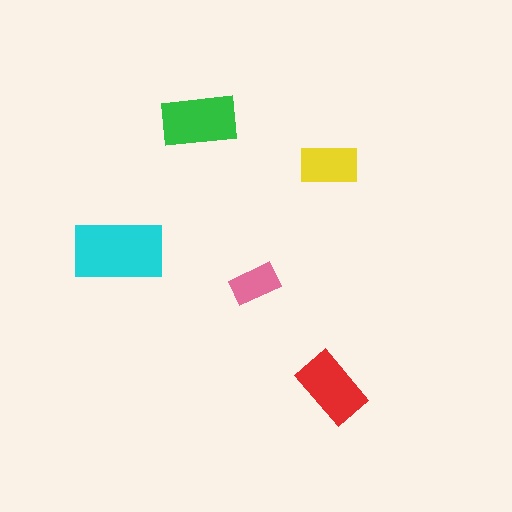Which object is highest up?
The green rectangle is topmost.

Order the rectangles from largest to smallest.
the cyan one, the green one, the red one, the yellow one, the pink one.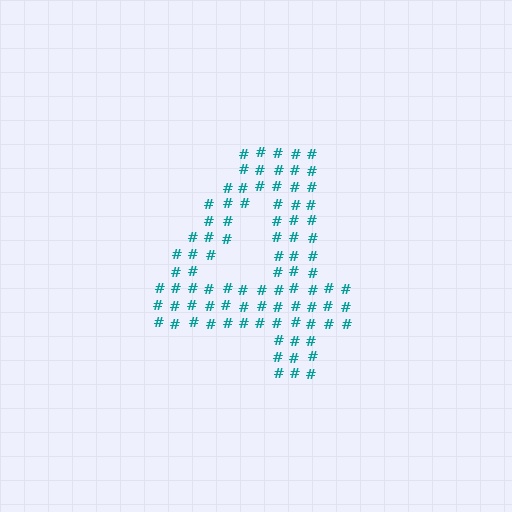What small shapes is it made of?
It is made of small hash symbols.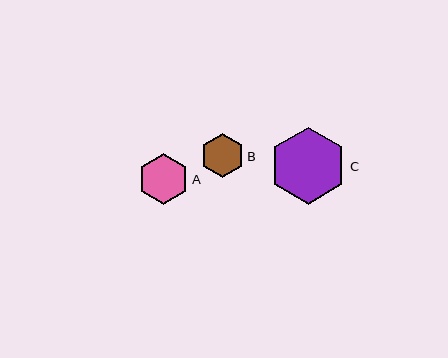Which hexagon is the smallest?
Hexagon B is the smallest with a size of approximately 44 pixels.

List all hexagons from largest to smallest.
From largest to smallest: C, A, B.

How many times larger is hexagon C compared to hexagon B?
Hexagon C is approximately 1.8 times the size of hexagon B.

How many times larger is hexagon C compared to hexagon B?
Hexagon C is approximately 1.8 times the size of hexagon B.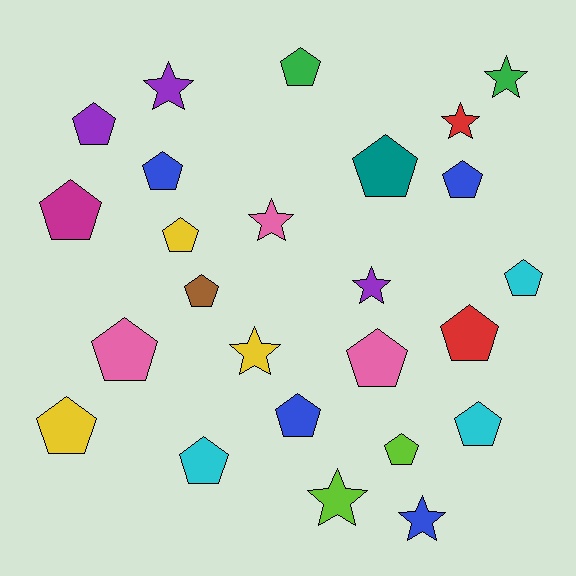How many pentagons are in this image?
There are 17 pentagons.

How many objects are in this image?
There are 25 objects.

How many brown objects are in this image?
There is 1 brown object.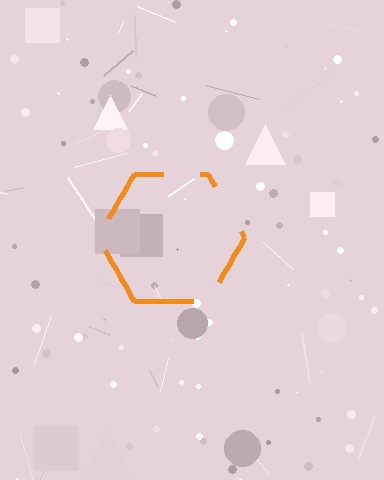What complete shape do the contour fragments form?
The contour fragments form a hexagon.